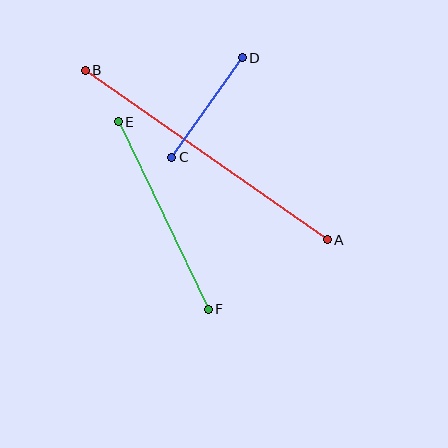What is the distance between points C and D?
The distance is approximately 122 pixels.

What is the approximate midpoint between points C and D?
The midpoint is at approximately (207, 108) pixels.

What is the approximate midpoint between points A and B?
The midpoint is at approximately (206, 155) pixels.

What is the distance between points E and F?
The distance is approximately 208 pixels.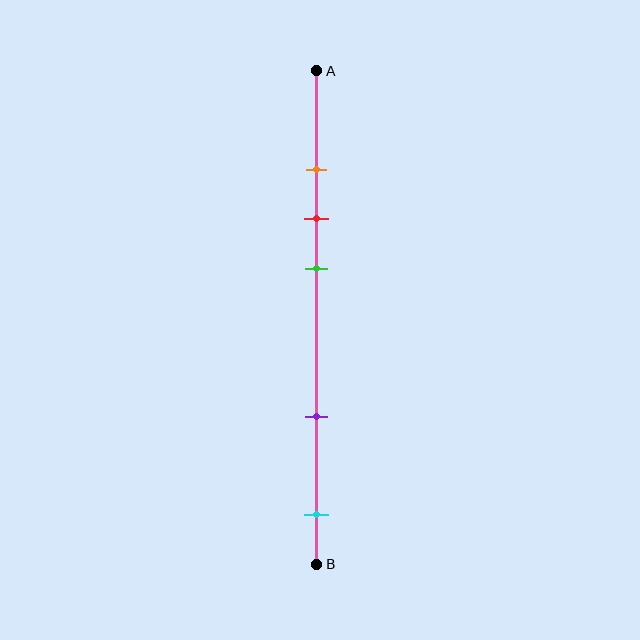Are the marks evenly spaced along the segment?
No, the marks are not evenly spaced.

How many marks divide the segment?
There are 5 marks dividing the segment.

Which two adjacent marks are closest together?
The orange and red marks are the closest adjacent pair.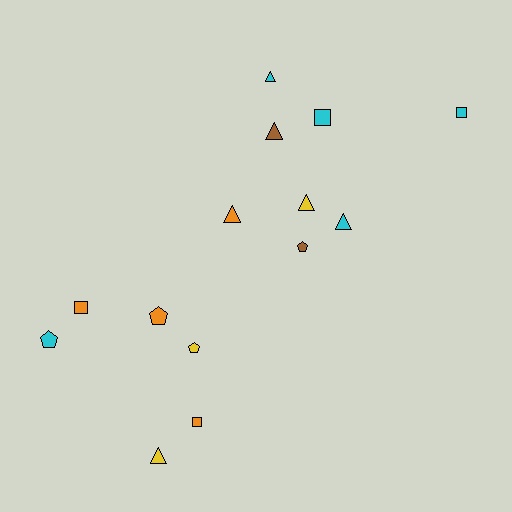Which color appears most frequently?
Cyan, with 5 objects.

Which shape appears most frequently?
Triangle, with 6 objects.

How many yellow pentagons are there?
There is 1 yellow pentagon.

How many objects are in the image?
There are 14 objects.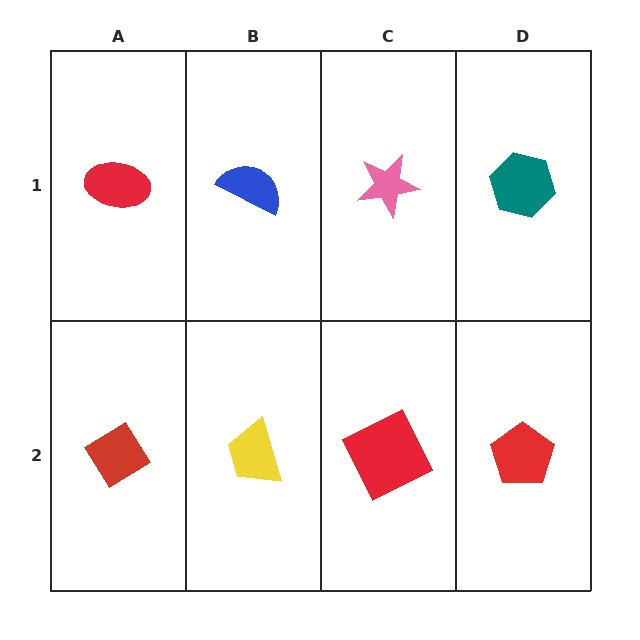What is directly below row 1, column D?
A red pentagon.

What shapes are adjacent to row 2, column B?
A blue semicircle (row 1, column B), a red diamond (row 2, column A), a red square (row 2, column C).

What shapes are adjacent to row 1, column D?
A red pentagon (row 2, column D), a pink star (row 1, column C).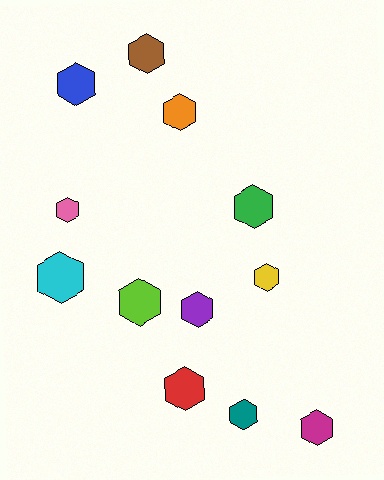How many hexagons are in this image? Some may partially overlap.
There are 12 hexagons.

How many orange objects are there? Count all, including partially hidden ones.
There is 1 orange object.